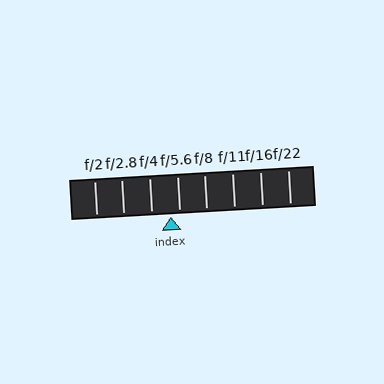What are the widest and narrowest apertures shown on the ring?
The widest aperture shown is f/2 and the narrowest is f/22.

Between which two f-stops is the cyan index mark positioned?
The index mark is between f/4 and f/5.6.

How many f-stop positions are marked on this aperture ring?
There are 8 f-stop positions marked.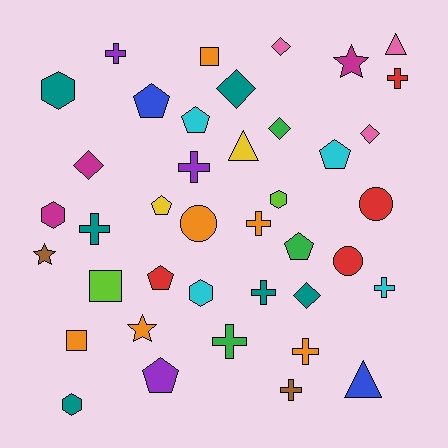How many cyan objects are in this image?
There are 4 cyan objects.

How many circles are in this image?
There are 3 circles.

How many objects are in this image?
There are 40 objects.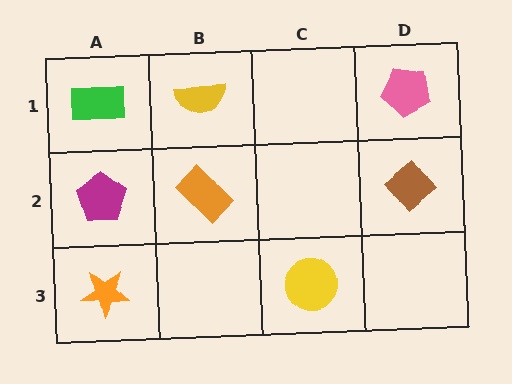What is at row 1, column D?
A pink pentagon.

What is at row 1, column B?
A yellow semicircle.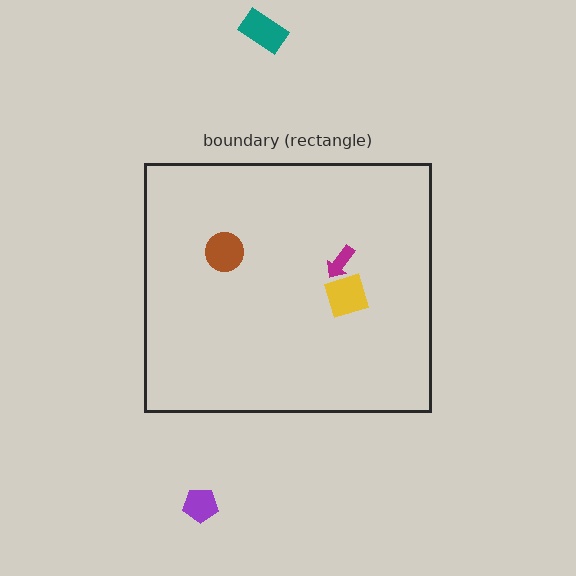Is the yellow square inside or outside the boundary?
Inside.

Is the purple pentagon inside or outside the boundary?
Outside.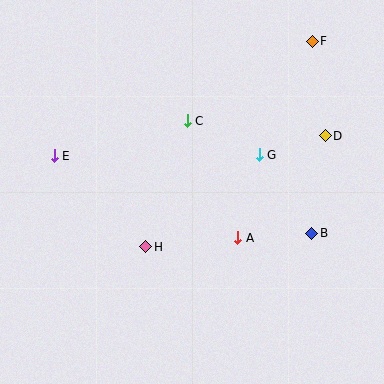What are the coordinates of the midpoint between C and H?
The midpoint between C and H is at (166, 184).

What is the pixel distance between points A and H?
The distance between A and H is 92 pixels.